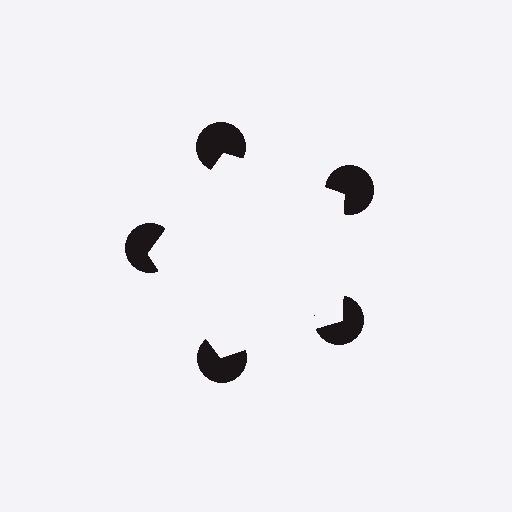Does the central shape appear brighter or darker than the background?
It typically appears slightly brighter than the background, even though no actual brightness change is drawn.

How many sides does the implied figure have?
5 sides.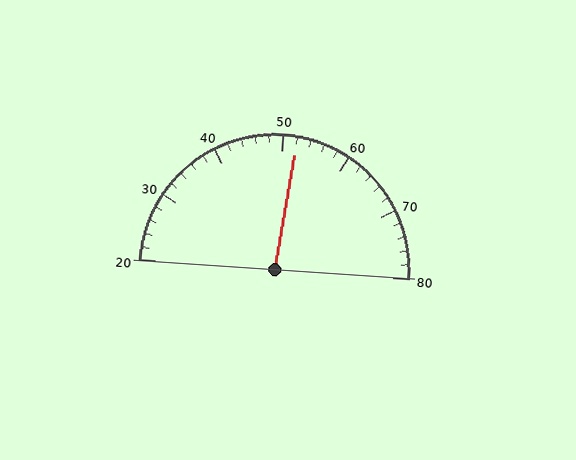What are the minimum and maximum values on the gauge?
The gauge ranges from 20 to 80.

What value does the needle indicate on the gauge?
The needle indicates approximately 52.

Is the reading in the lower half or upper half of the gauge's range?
The reading is in the upper half of the range (20 to 80).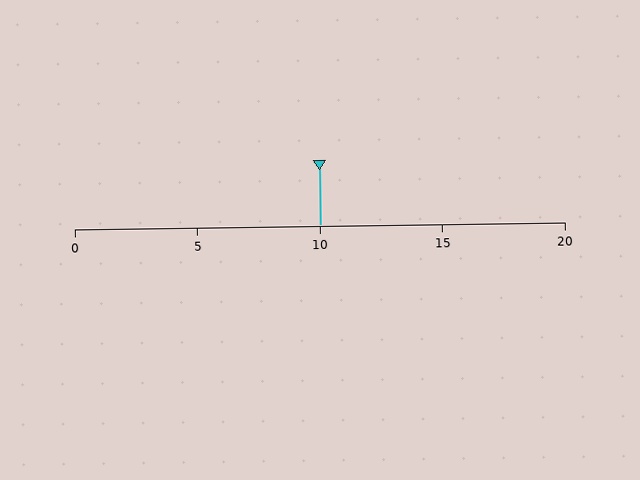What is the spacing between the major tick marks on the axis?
The major ticks are spaced 5 apart.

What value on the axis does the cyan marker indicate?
The marker indicates approximately 10.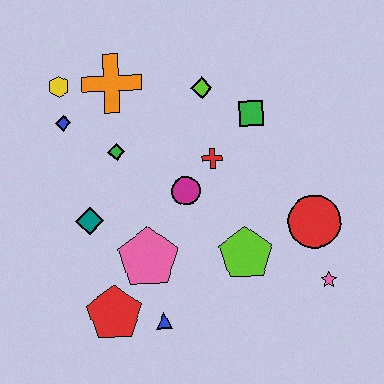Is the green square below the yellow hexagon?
Yes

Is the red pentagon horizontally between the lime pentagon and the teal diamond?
Yes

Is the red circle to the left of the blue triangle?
No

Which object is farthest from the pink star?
The yellow hexagon is farthest from the pink star.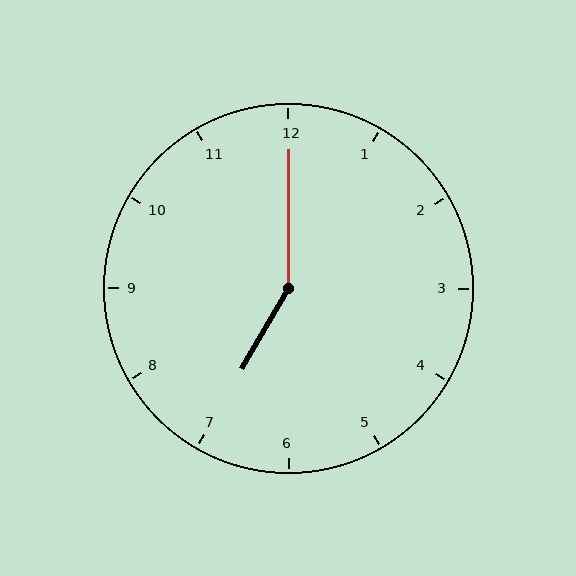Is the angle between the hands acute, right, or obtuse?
It is obtuse.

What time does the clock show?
7:00.